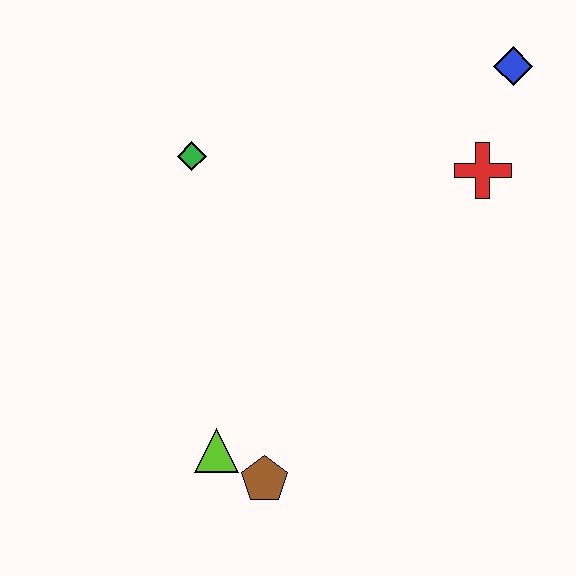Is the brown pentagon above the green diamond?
No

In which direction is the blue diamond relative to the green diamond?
The blue diamond is to the right of the green diamond.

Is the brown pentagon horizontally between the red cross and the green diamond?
Yes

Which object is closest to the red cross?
The blue diamond is closest to the red cross.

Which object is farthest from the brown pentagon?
The blue diamond is farthest from the brown pentagon.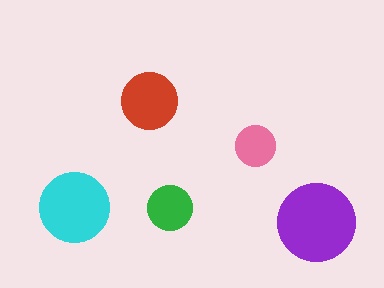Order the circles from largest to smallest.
the purple one, the cyan one, the red one, the green one, the pink one.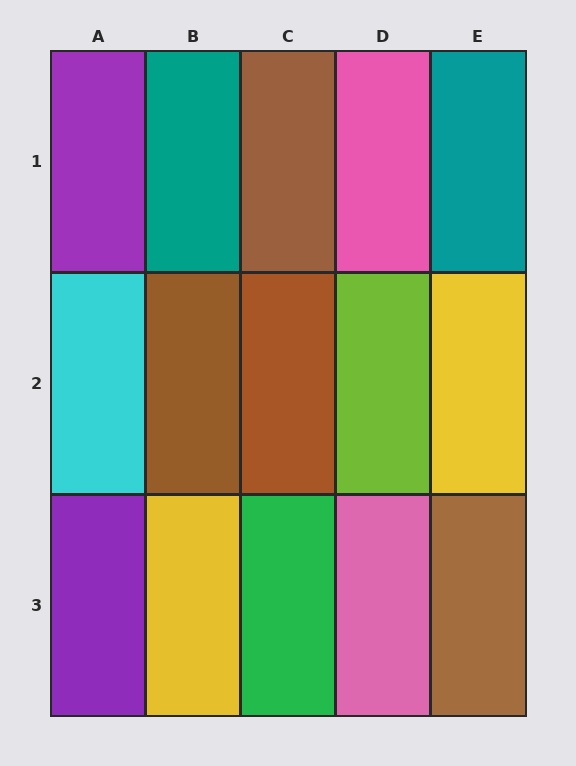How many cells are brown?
4 cells are brown.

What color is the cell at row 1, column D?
Pink.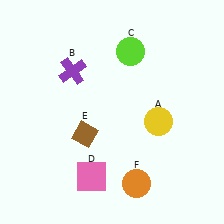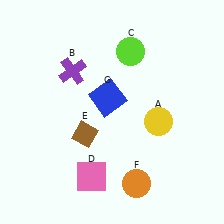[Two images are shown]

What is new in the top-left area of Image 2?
A blue square (G) was added in the top-left area of Image 2.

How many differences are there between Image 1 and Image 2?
There is 1 difference between the two images.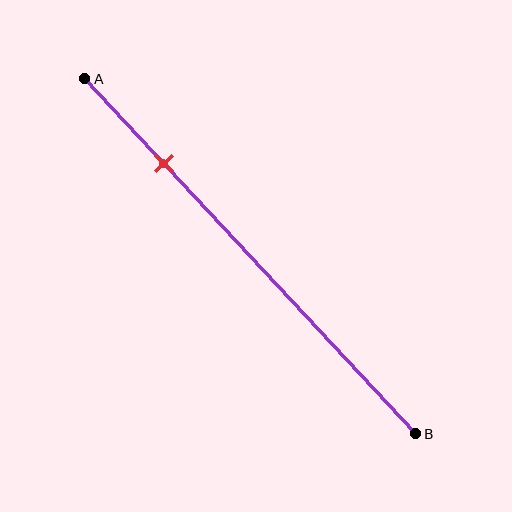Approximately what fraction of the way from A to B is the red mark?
The red mark is approximately 25% of the way from A to B.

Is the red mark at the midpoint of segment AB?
No, the mark is at about 25% from A, not at the 50% midpoint.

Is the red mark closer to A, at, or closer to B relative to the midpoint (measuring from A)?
The red mark is closer to point A than the midpoint of segment AB.